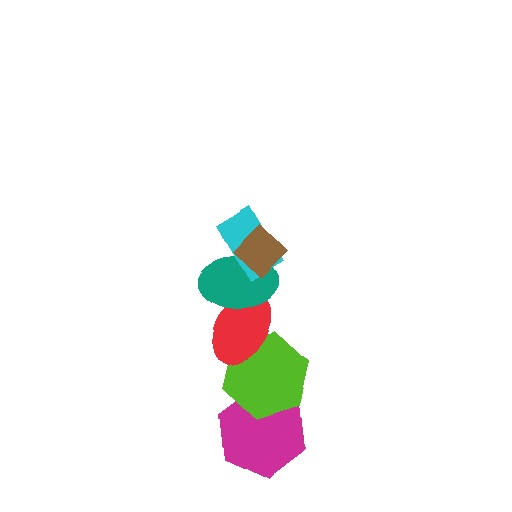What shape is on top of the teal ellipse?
The cyan rectangle is on top of the teal ellipse.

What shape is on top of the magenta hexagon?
The lime hexagon is on top of the magenta hexagon.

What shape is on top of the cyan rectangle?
The brown diamond is on top of the cyan rectangle.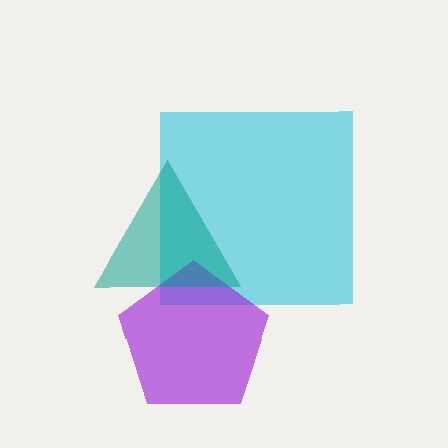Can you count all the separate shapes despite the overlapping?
Yes, there are 3 separate shapes.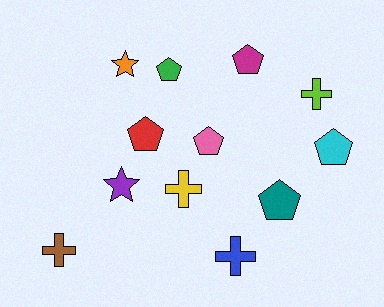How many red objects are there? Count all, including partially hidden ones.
There is 1 red object.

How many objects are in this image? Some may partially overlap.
There are 12 objects.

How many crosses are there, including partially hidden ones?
There are 4 crosses.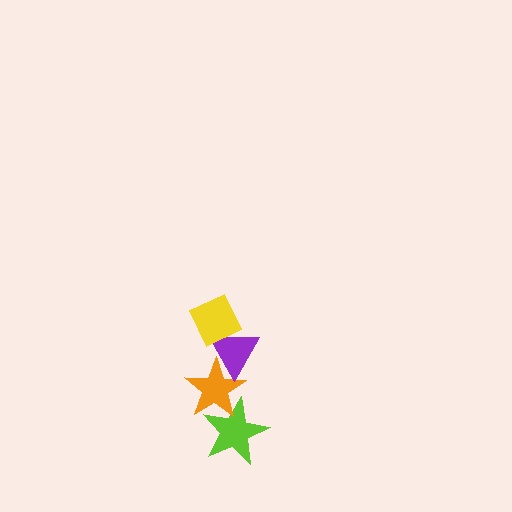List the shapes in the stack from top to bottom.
From top to bottom: the yellow diamond, the purple triangle, the orange star, the lime star.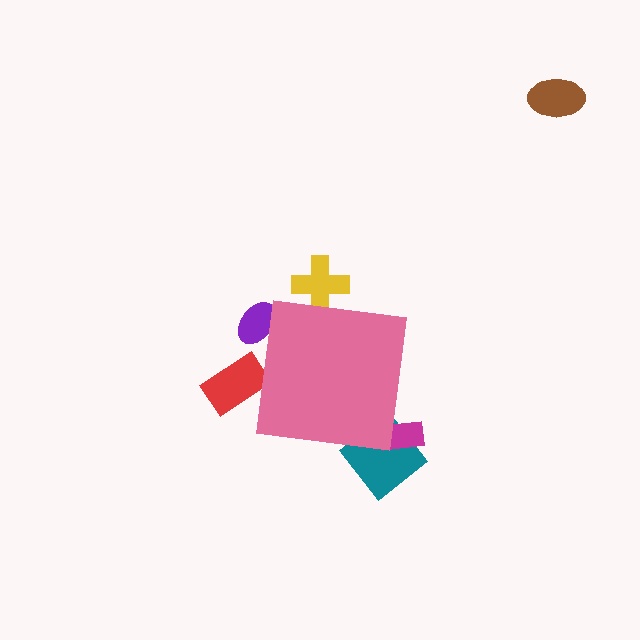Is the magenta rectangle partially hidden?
Yes, the magenta rectangle is partially hidden behind the pink square.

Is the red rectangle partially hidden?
Yes, the red rectangle is partially hidden behind the pink square.